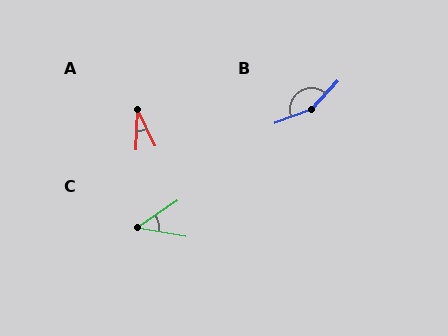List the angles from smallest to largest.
A (28°), C (43°), B (153°).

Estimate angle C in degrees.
Approximately 43 degrees.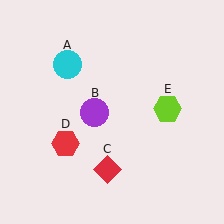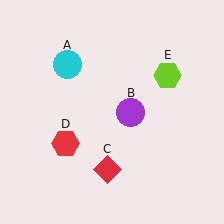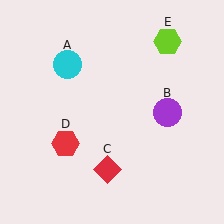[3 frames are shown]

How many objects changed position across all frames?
2 objects changed position: purple circle (object B), lime hexagon (object E).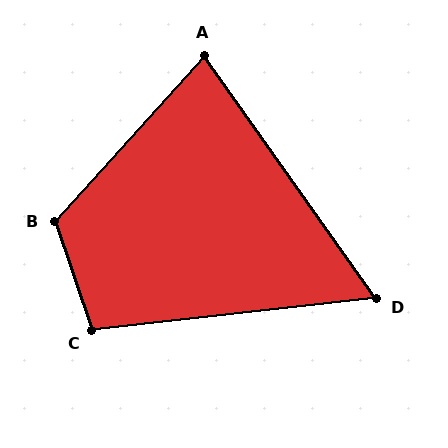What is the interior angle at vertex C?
Approximately 103 degrees (obtuse).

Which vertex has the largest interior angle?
B, at approximately 119 degrees.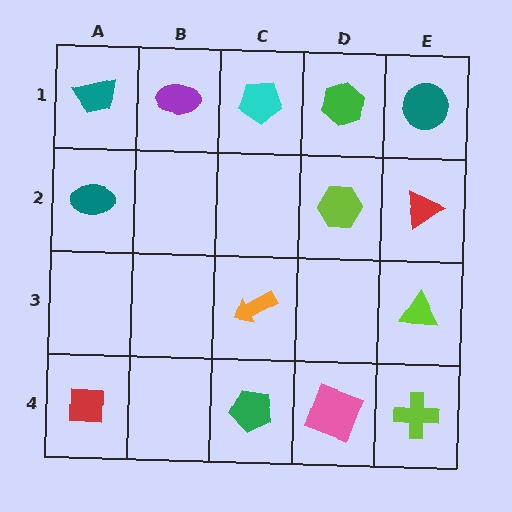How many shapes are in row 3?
2 shapes.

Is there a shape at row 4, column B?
No, that cell is empty.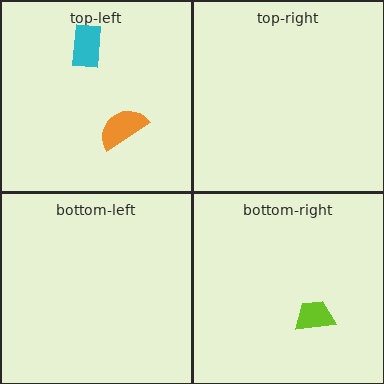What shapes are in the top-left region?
The cyan rectangle, the orange semicircle.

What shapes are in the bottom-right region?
The lime trapezoid.